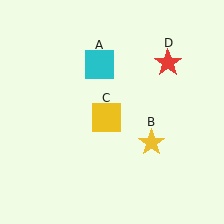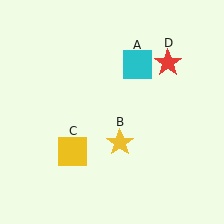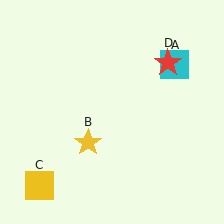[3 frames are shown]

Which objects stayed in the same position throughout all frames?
Red star (object D) remained stationary.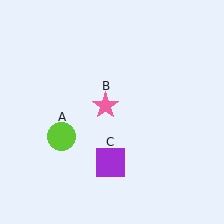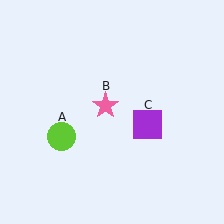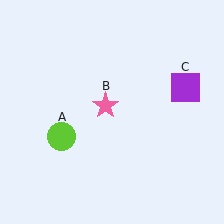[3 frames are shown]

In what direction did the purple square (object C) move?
The purple square (object C) moved up and to the right.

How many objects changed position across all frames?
1 object changed position: purple square (object C).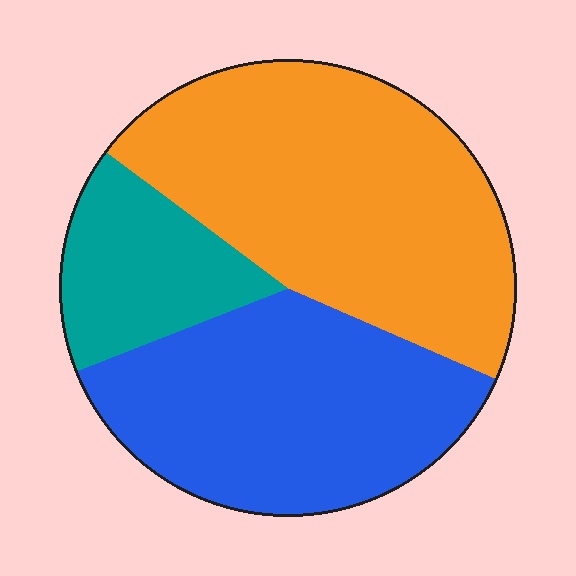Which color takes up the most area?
Orange, at roughly 45%.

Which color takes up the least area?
Teal, at roughly 15%.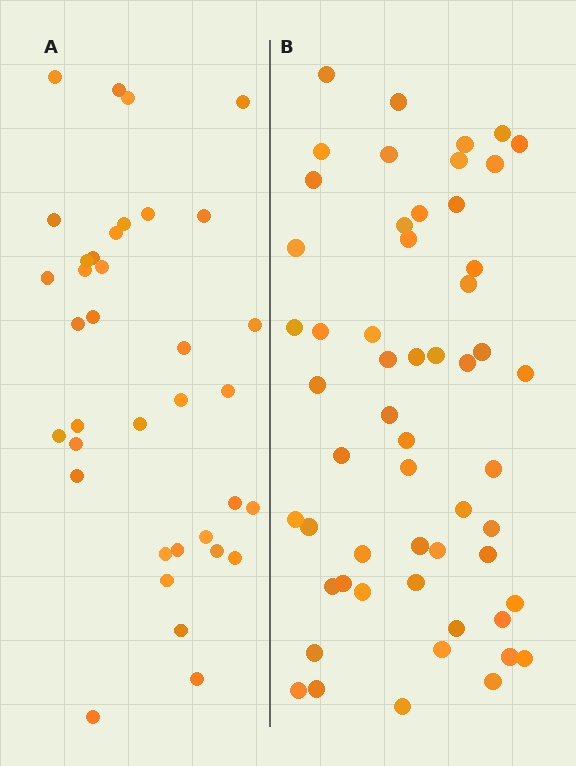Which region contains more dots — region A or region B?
Region B (the right region) has more dots.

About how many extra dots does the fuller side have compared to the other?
Region B has approximately 20 more dots than region A.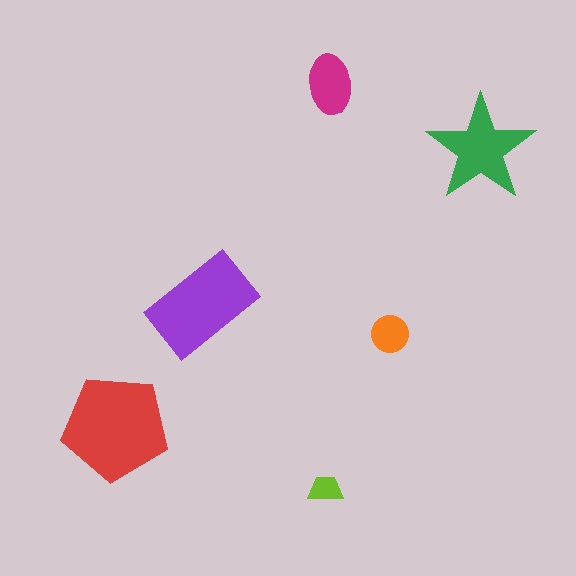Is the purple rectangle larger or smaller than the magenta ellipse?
Larger.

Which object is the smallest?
The lime trapezoid.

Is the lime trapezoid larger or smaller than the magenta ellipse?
Smaller.